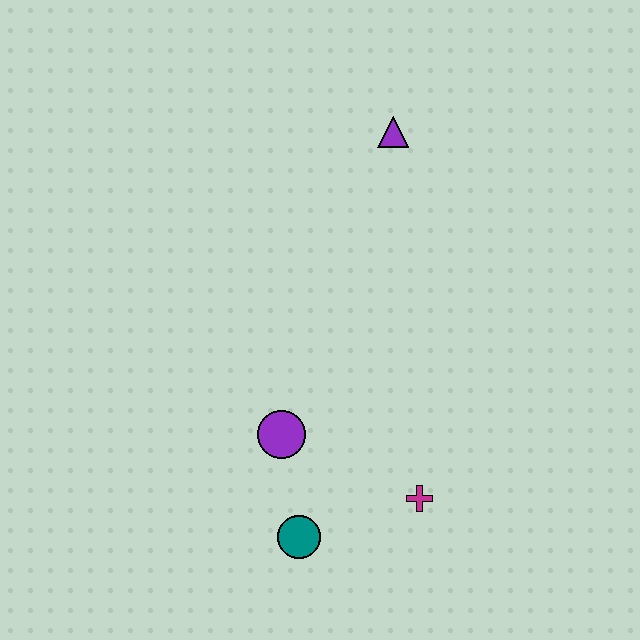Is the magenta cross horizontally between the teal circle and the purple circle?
No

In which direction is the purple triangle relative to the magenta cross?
The purple triangle is above the magenta cross.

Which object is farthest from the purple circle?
The purple triangle is farthest from the purple circle.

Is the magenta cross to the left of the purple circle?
No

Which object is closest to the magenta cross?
The teal circle is closest to the magenta cross.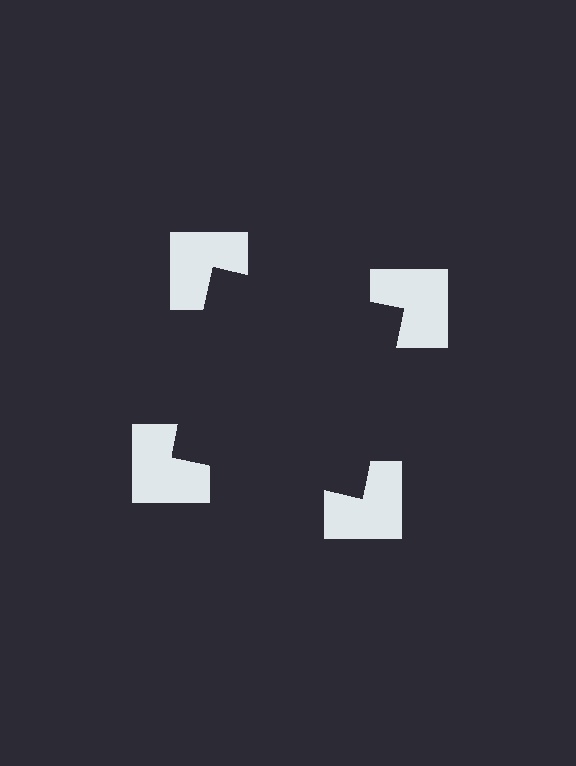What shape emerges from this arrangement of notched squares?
An illusory square — its edges are inferred from the aligned wedge cuts in the notched squares, not physically drawn.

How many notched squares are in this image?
There are 4 — one at each vertex of the illusory square.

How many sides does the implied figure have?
4 sides.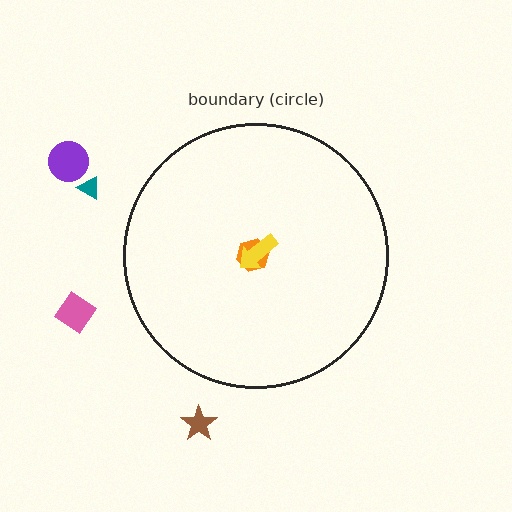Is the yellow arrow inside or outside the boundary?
Inside.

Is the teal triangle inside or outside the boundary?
Outside.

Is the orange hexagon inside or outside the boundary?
Inside.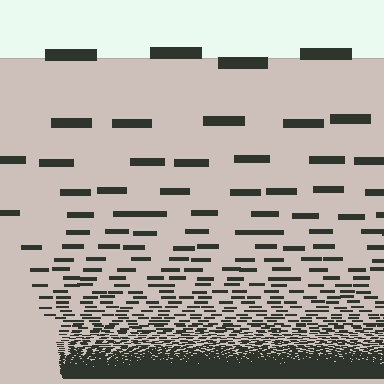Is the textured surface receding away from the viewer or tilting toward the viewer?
The surface appears to tilt toward the viewer. Texture elements get larger and sparser toward the top.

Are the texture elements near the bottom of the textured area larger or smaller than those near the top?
Smaller. The gradient is inverted — elements near the bottom are smaller and denser.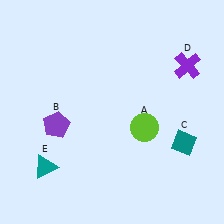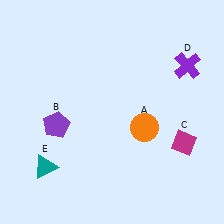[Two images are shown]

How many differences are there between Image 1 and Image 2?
There are 2 differences between the two images.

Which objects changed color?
A changed from lime to orange. C changed from teal to magenta.